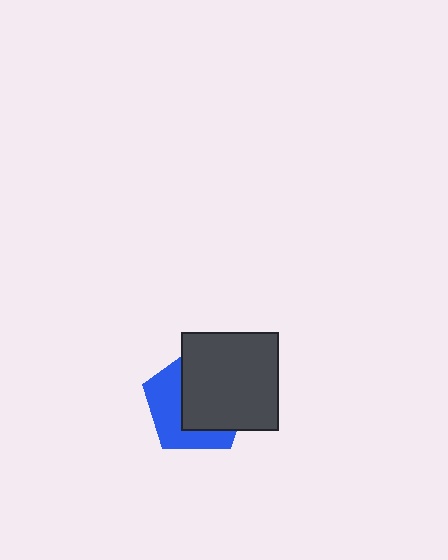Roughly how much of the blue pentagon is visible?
A small part of it is visible (roughly 43%).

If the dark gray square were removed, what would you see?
You would see the complete blue pentagon.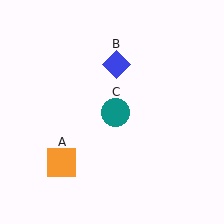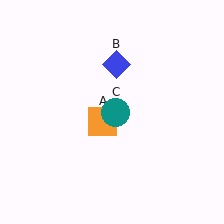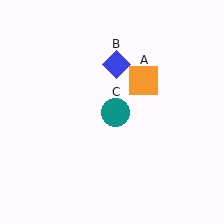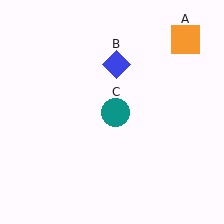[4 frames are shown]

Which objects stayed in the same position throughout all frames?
Blue diamond (object B) and teal circle (object C) remained stationary.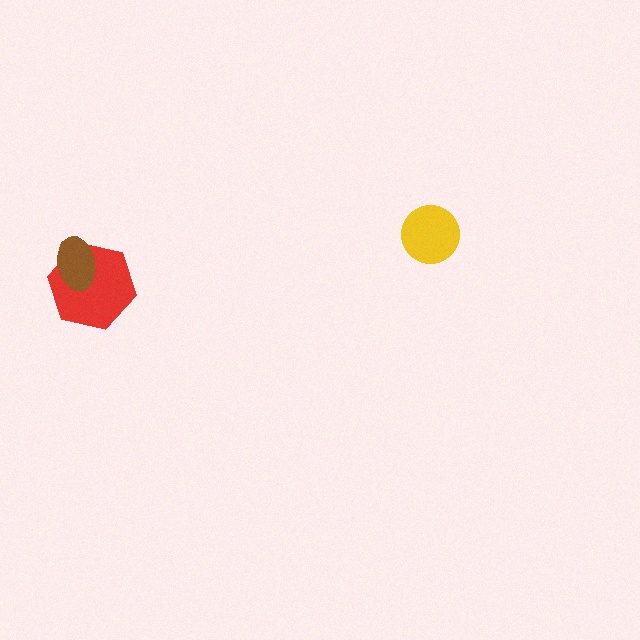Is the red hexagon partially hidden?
Yes, it is partially covered by another shape.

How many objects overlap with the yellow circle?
0 objects overlap with the yellow circle.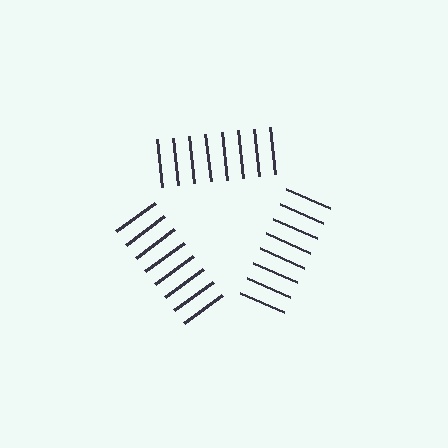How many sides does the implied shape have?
3 sides — the line-ends trace a triangle.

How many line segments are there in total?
24 — 8 along each of the 3 edges.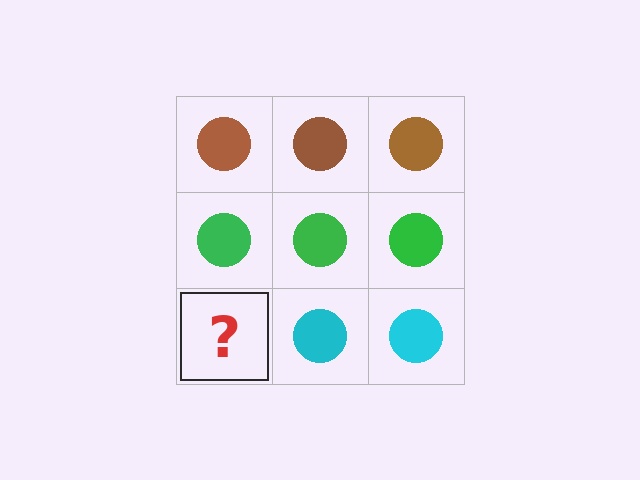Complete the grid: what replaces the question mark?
The question mark should be replaced with a cyan circle.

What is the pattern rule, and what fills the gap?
The rule is that each row has a consistent color. The gap should be filled with a cyan circle.